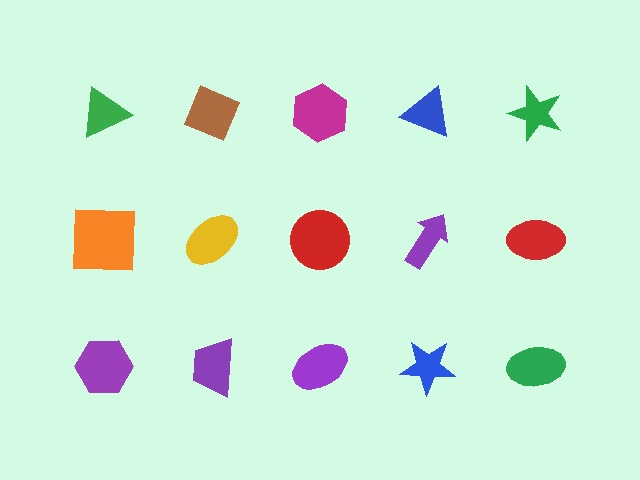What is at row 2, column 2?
A yellow ellipse.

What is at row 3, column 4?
A blue star.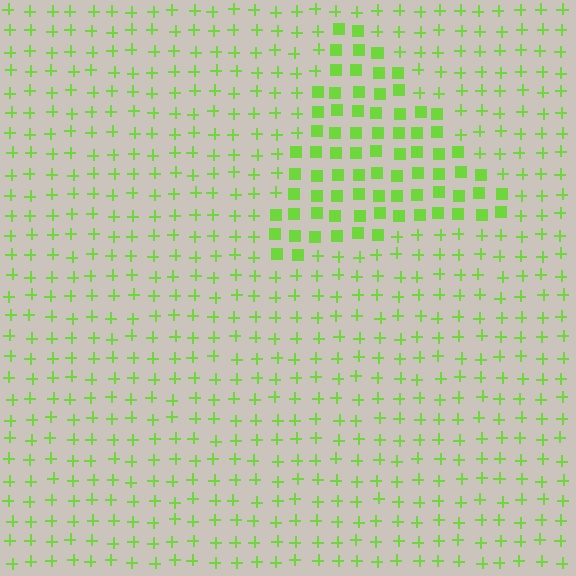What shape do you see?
I see a triangle.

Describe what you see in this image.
The image is filled with small lime elements arranged in a uniform grid. A triangle-shaped region contains squares, while the surrounding area contains plus signs. The boundary is defined purely by the change in element shape.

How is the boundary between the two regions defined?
The boundary is defined by a change in element shape: squares inside vs. plus signs outside. All elements share the same color and spacing.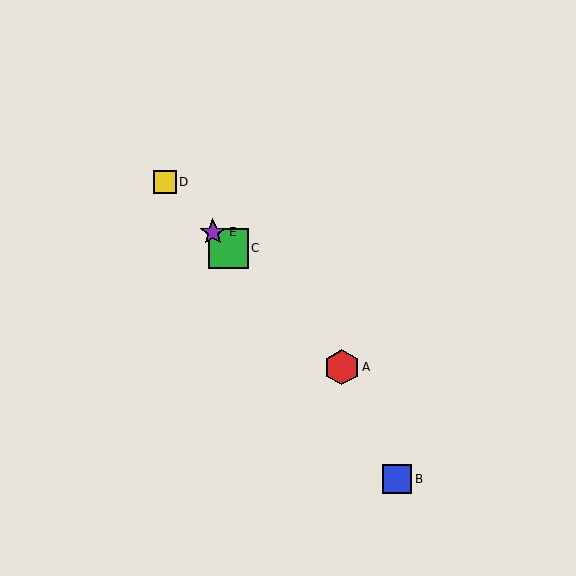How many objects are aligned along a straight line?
4 objects (A, C, D, E) are aligned along a straight line.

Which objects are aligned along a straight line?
Objects A, C, D, E are aligned along a straight line.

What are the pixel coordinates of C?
Object C is at (228, 248).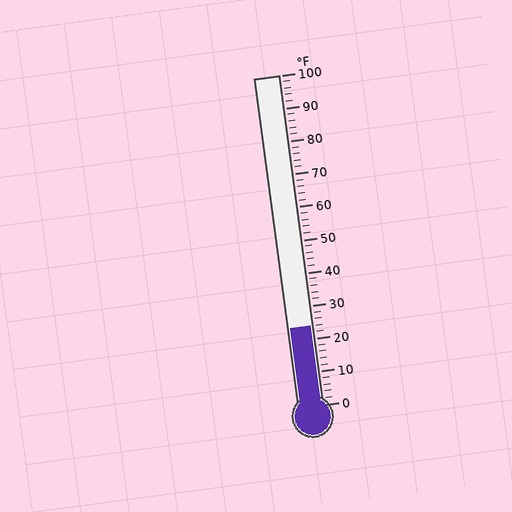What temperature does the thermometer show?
The thermometer shows approximately 24°F.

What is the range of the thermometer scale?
The thermometer scale ranges from 0°F to 100°F.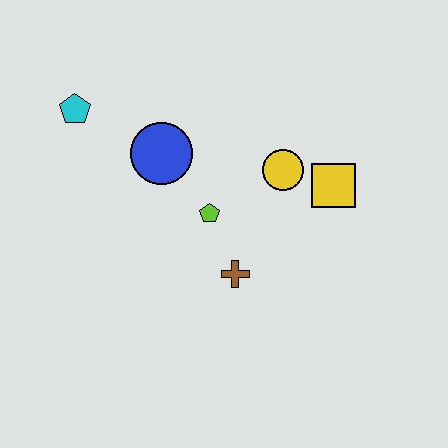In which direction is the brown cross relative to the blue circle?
The brown cross is below the blue circle.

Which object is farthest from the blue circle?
The yellow square is farthest from the blue circle.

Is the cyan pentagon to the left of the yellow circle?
Yes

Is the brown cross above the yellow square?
No